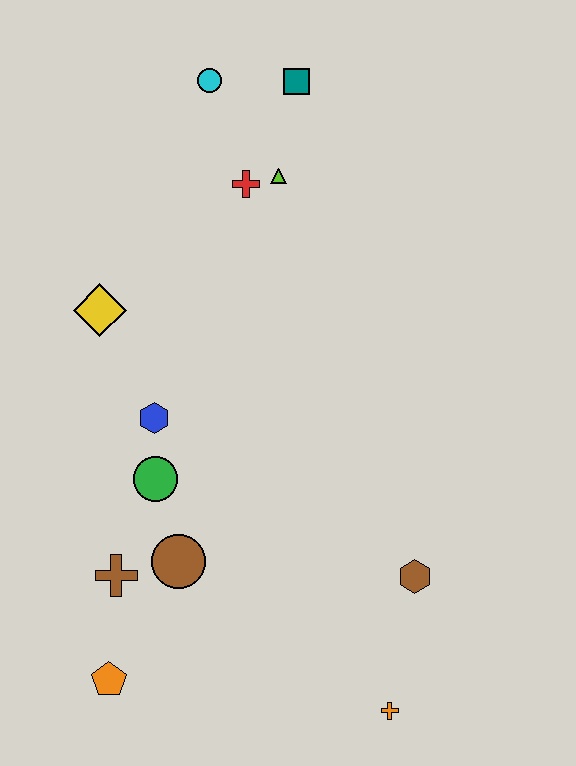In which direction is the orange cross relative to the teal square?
The orange cross is below the teal square.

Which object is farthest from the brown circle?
The teal square is farthest from the brown circle.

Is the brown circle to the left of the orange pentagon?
No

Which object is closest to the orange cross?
The brown hexagon is closest to the orange cross.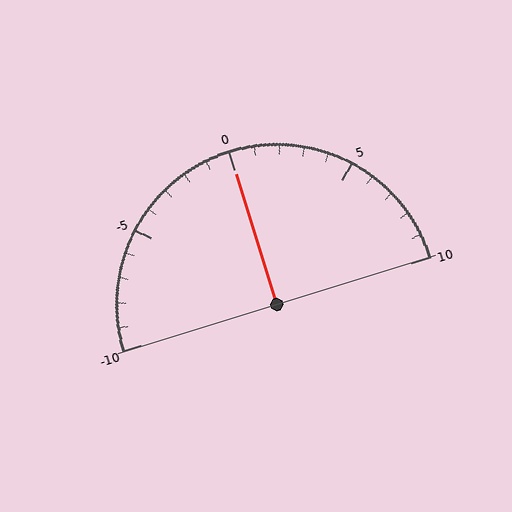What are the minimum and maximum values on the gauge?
The gauge ranges from -10 to 10.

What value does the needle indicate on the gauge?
The needle indicates approximately 0.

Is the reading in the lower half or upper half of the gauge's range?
The reading is in the upper half of the range (-10 to 10).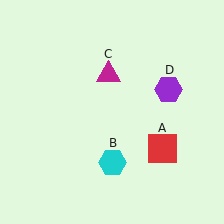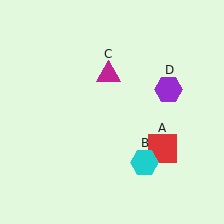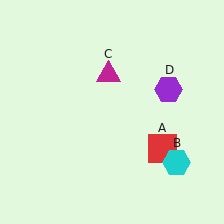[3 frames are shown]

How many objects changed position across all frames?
1 object changed position: cyan hexagon (object B).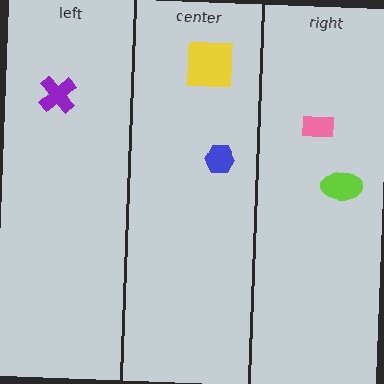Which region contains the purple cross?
The left region.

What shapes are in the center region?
The yellow square, the blue hexagon.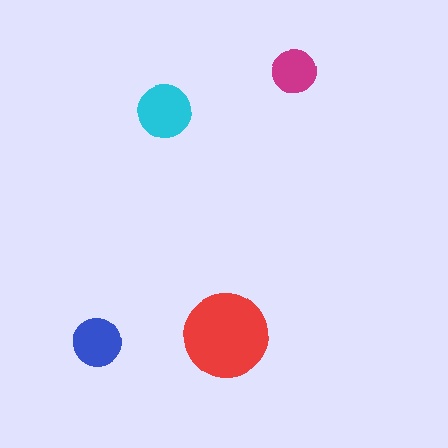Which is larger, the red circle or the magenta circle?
The red one.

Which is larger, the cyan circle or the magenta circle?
The cyan one.